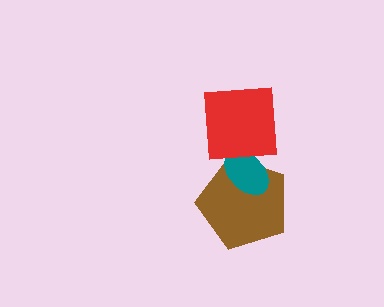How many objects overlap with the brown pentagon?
2 objects overlap with the brown pentagon.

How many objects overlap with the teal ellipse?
2 objects overlap with the teal ellipse.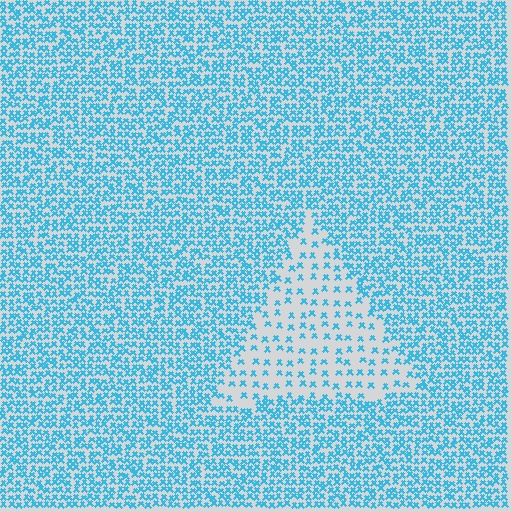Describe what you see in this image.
The image contains small cyan elements arranged at two different densities. A triangle-shaped region is visible where the elements are less densely packed than the surrounding area.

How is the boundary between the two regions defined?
The boundary is defined by a change in element density (approximately 2.7x ratio). All elements are the same color, size, and shape.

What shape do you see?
I see a triangle.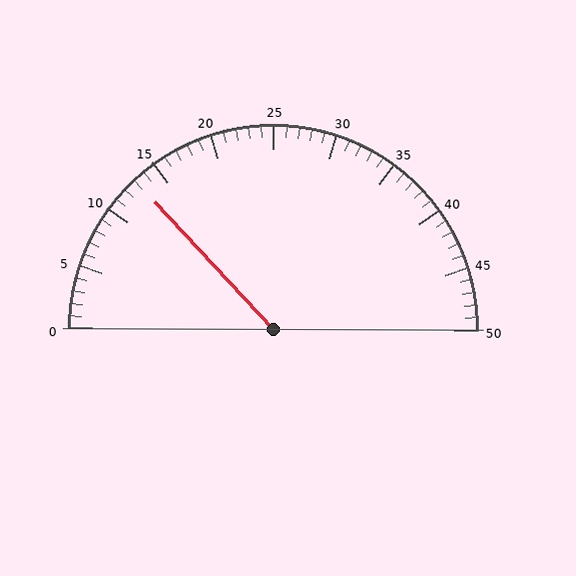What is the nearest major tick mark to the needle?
The nearest major tick mark is 15.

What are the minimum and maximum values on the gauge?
The gauge ranges from 0 to 50.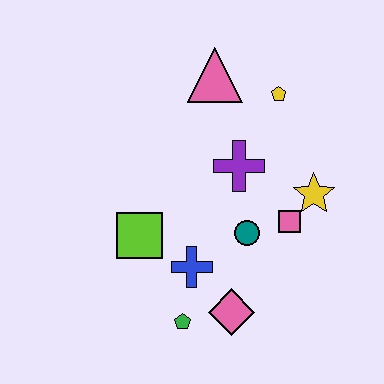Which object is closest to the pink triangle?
The yellow pentagon is closest to the pink triangle.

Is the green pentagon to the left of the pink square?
Yes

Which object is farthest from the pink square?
The pink triangle is farthest from the pink square.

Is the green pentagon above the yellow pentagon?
No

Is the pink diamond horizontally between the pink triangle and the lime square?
No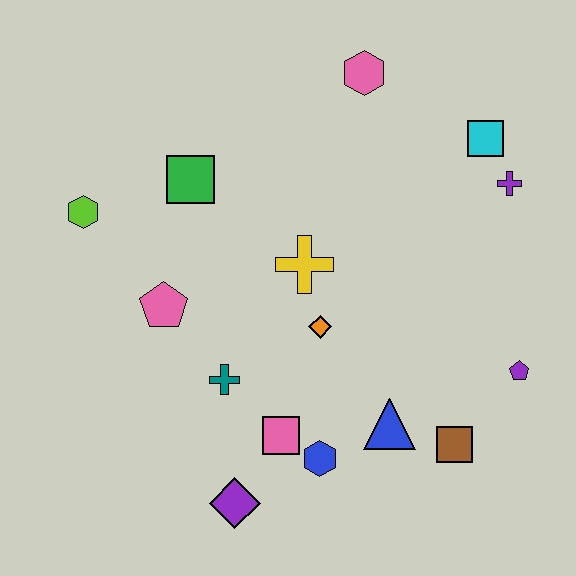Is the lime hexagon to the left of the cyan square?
Yes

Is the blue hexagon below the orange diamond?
Yes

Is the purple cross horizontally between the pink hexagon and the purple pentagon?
Yes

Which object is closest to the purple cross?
The cyan square is closest to the purple cross.